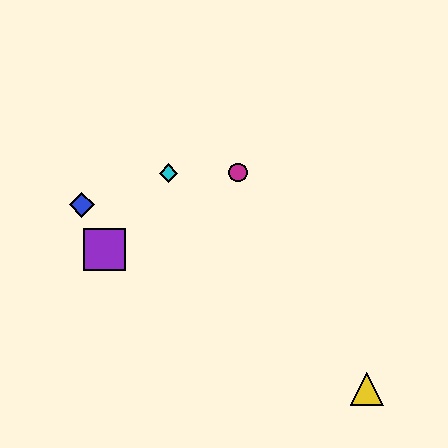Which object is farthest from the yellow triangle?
The blue diamond is farthest from the yellow triangle.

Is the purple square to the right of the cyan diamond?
No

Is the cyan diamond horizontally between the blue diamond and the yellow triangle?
Yes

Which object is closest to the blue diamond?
The purple square is closest to the blue diamond.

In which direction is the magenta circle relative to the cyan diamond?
The magenta circle is to the right of the cyan diamond.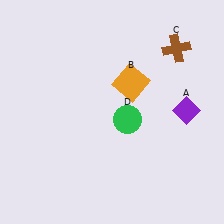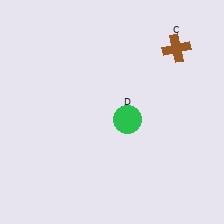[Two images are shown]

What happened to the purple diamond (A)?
The purple diamond (A) was removed in Image 2. It was in the top-right area of Image 1.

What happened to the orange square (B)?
The orange square (B) was removed in Image 2. It was in the top-right area of Image 1.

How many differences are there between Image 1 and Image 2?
There are 2 differences between the two images.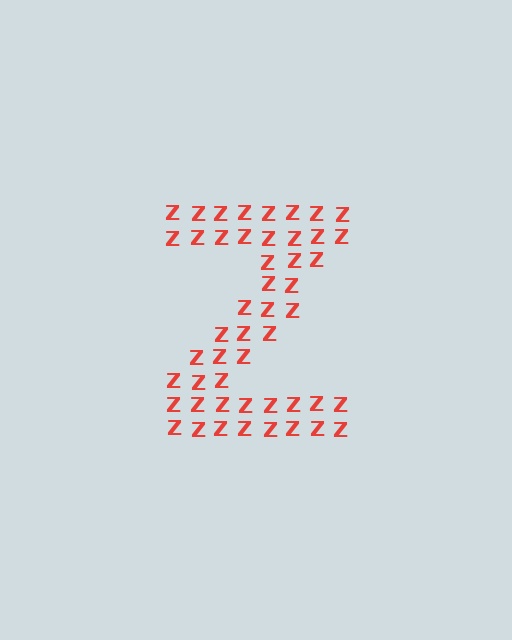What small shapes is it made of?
It is made of small letter Z's.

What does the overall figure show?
The overall figure shows the letter Z.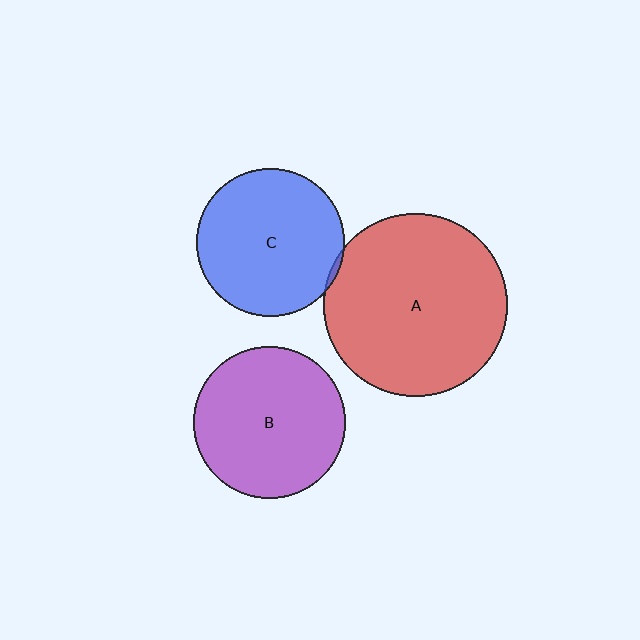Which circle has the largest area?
Circle A (red).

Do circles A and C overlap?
Yes.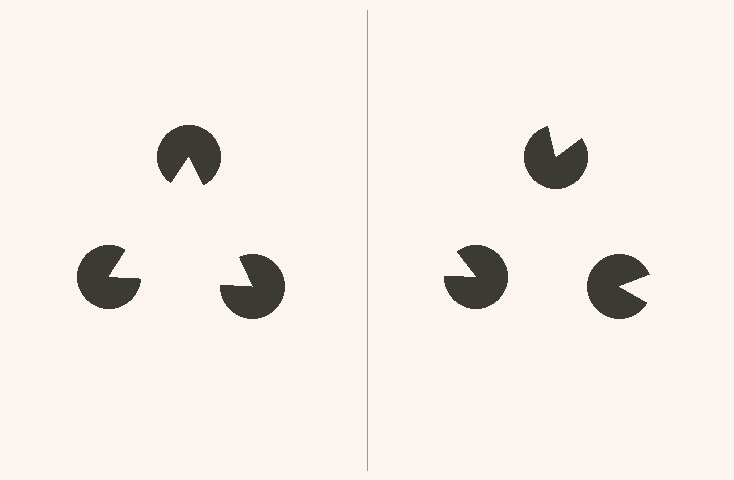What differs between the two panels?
The pac-man discs are positioned identically on both sides; only the wedge orientations differ. On the left they align to a triangle; on the right they are misaligned.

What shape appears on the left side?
An illusory triangle.